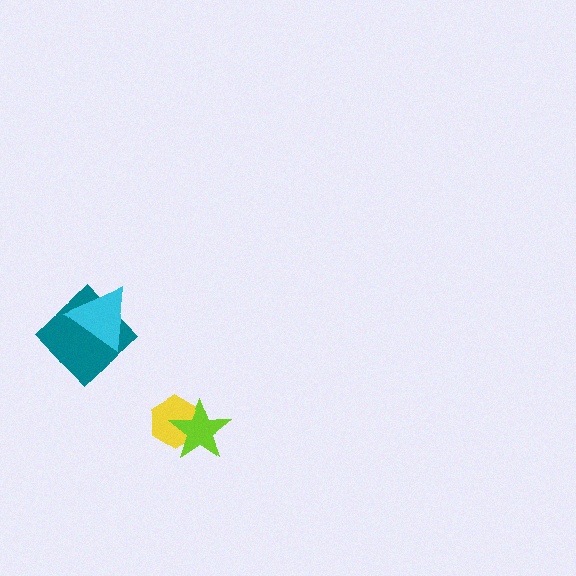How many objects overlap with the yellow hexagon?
1 object overlaps with the yellow hexagon.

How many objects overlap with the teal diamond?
1 object overlaps with the teal diamond.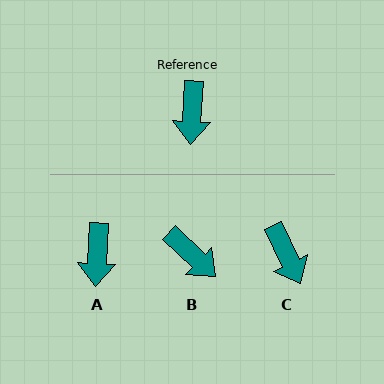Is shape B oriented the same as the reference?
No, it is off by about 50 degrees.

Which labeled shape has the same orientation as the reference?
A.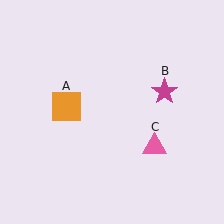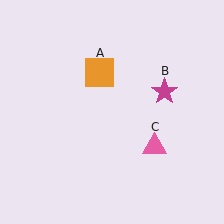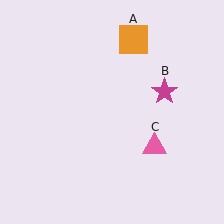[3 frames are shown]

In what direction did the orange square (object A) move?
The orange square (object A) moved up and to the right.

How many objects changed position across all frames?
1 object changed position: orange square (object A).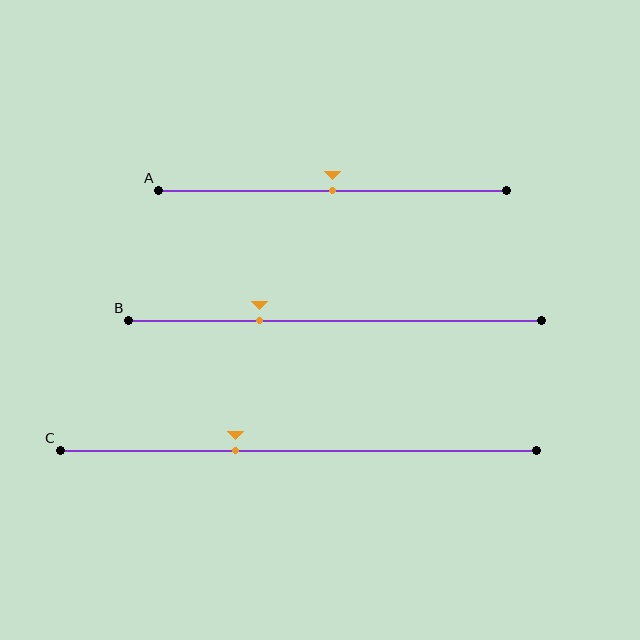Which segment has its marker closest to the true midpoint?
Segment A has its marker closest to the true midpoint.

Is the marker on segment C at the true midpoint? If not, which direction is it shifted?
No, the marker on segment C is shifted to the left by about 13% of the segment length.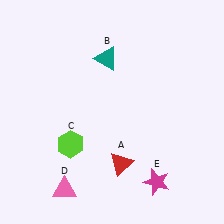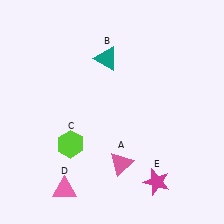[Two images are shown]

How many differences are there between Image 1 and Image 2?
There is 1 difference between the two images.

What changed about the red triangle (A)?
In Image 1, A is red. In Image 2, it changed to pink.